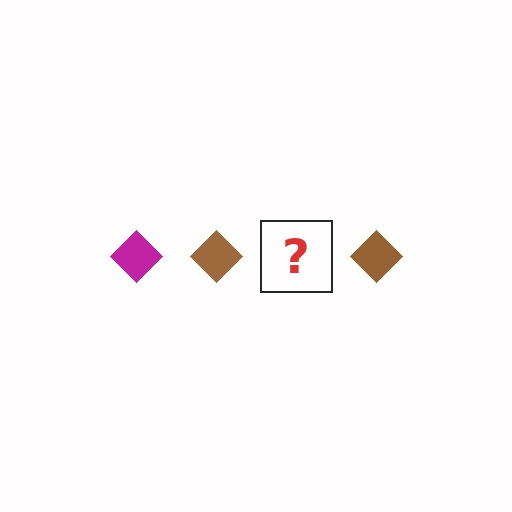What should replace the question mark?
The question mark should be replaced with a magenta diamond.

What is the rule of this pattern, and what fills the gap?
The rule is that the pattern cycles through magenta, brown diamonds. The gap should be filled with a magenta diamond.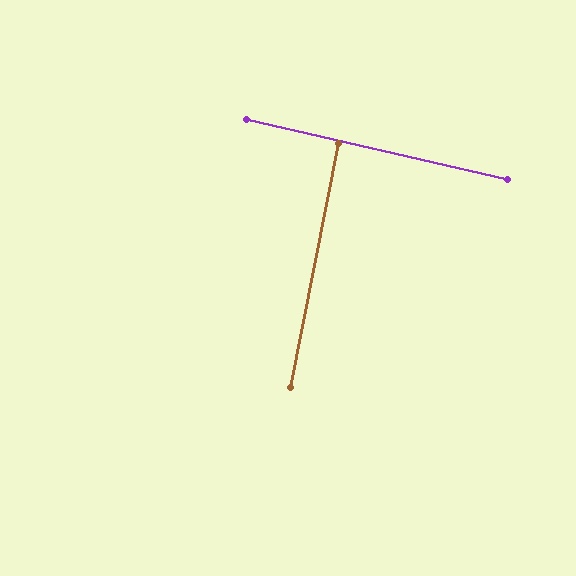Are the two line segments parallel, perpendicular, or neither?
Perpendicular — they meet at approximately 88°.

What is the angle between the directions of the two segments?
Approximately 88 degrees.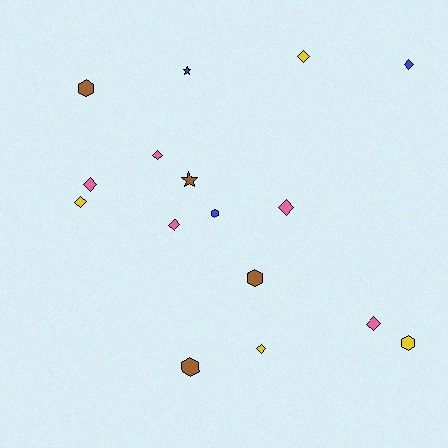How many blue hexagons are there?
There is 1 blue hexagon.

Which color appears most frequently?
Pink, with 5 objects.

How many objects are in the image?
There are 16 objects.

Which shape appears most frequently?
Diamond, with 9 objects.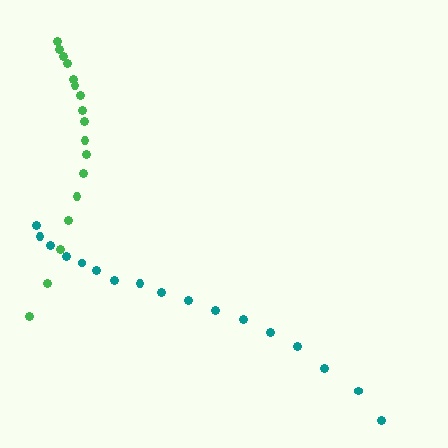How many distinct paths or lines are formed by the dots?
There are 2 distinct paths.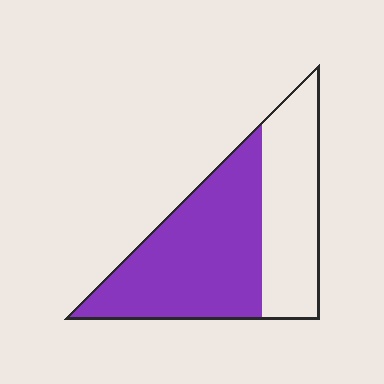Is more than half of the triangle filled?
Yes.